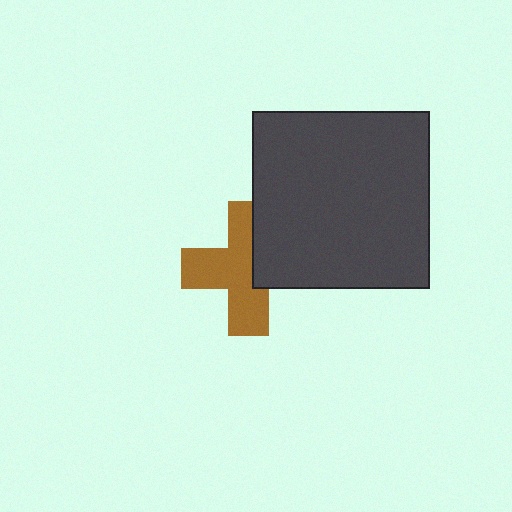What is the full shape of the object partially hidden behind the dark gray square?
The partially hidden object is a brown cross.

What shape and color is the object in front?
The object in front is a dark gray square.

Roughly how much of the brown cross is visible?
About half of it is visible (roughly 63%).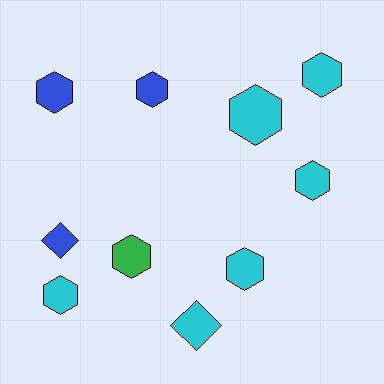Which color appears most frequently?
Cyan, with 6 objects.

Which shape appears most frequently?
Hexagon, with 8 objects.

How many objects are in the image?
There are 10 objects.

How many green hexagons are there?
There is 1 green hexagon.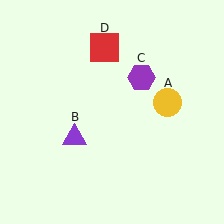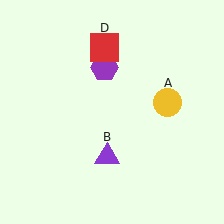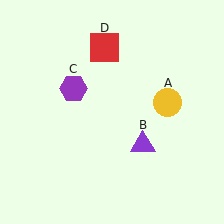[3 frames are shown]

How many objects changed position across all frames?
2 objects changed position: purple triangle (object B), purple hexagon (object C).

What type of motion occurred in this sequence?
The purple triangle (object B), purple hexagon (object C) rotated counterclockwise around the center of the scene.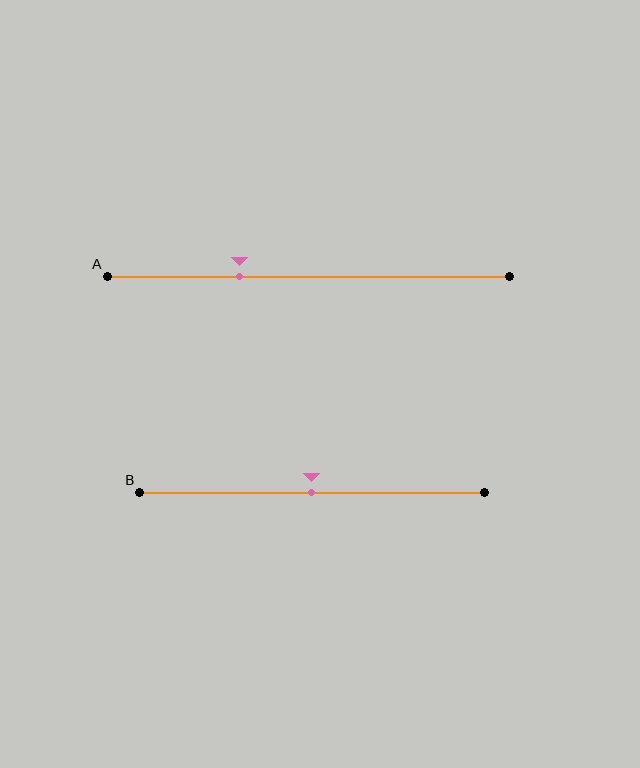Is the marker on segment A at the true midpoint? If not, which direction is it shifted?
No, the marker on segment A is shifted to the left by about 17% of the segment length.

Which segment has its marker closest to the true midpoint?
Segment B has its marker closest to the true midpoint.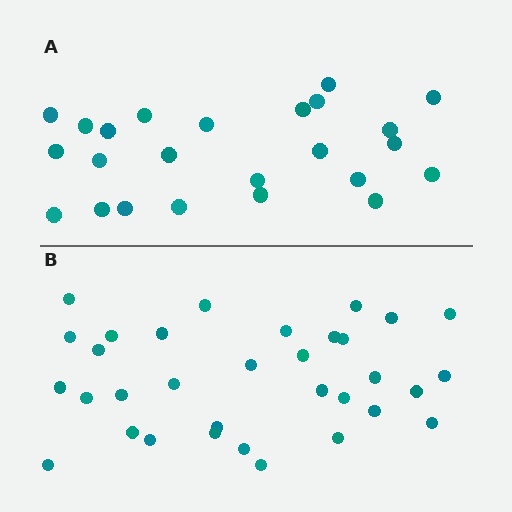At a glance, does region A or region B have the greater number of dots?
Region B (the bottom region) has more dots.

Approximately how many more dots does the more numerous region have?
Region B has roughly 8 or so more dots than region A.